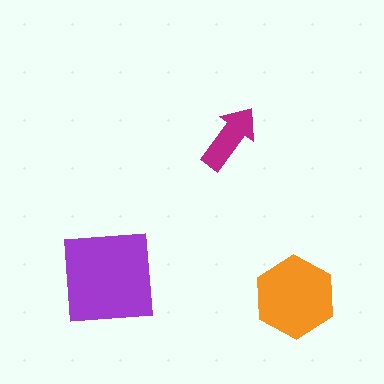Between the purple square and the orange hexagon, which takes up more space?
The purple square.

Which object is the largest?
The purple square.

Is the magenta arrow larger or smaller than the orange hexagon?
Smaller.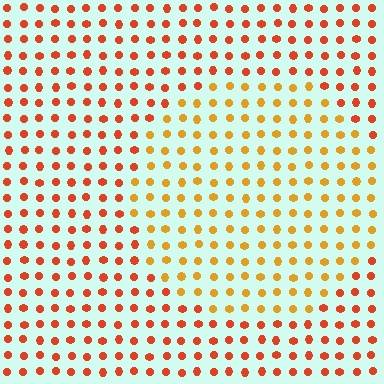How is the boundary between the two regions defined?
The boundary is defined purely by a slight shift in hue (about 30 degrees). Spacing, size, and orientation are identical on both sides.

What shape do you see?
I see a circle.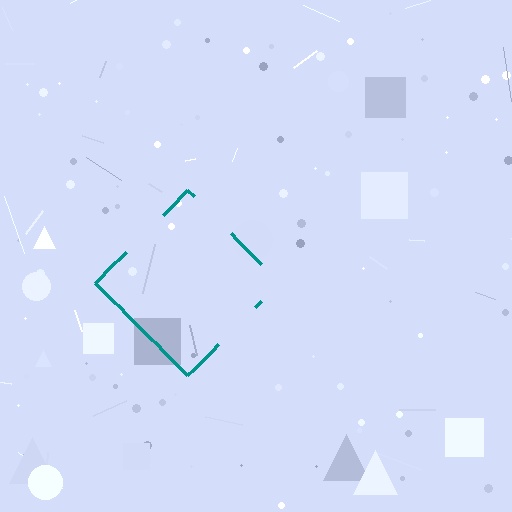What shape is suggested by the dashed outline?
The dashed outline suggests a diamond.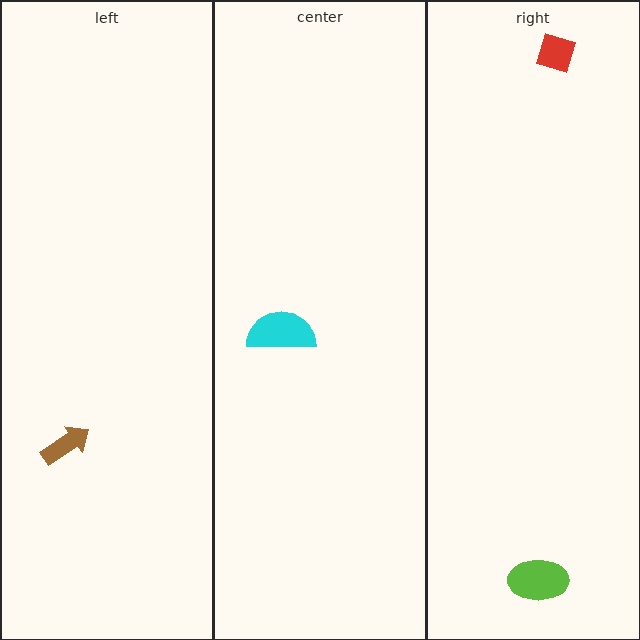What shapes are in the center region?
The cyan semicircle.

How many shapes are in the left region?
1.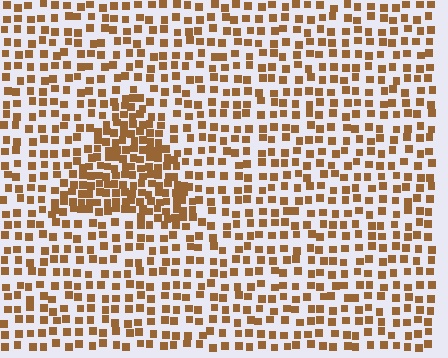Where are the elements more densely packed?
The elements are more densely packed inside the triangle boundary.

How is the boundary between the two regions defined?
The boundary is defined by a change in element density (approximately 2.0x ratio). All elements are the same color, size, and shape.